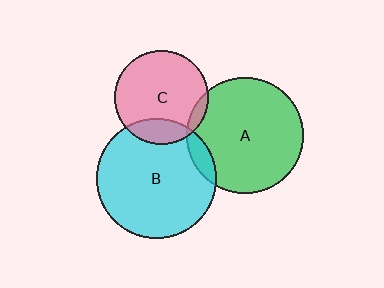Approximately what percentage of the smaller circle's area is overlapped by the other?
Approximately 10%.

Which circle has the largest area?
Circle B (cyan).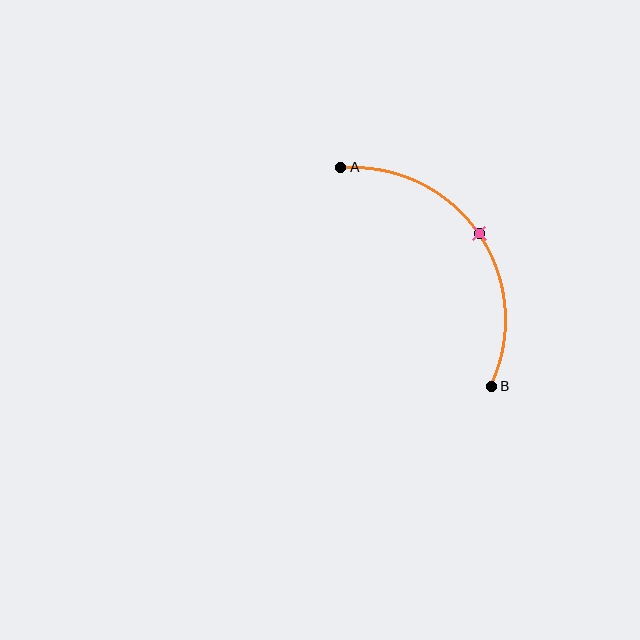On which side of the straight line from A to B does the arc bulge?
The arc bulges above and to the right of the straight line connecting A and B.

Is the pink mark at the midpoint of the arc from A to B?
Yes. The pink mark lies on the arc at equal arc-length from both A and B — it is the arc midpoint.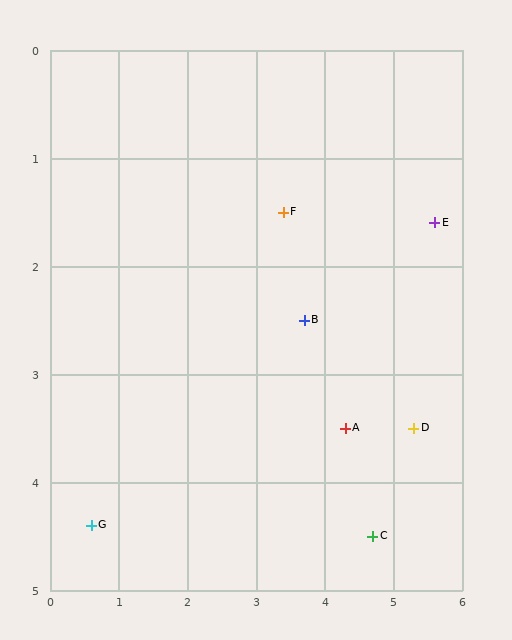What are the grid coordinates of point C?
Point C is at approximately (4.7, 4.5).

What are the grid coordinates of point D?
Point D is at approximately (5.3, 3.5).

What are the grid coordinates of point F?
Point F is at approximately (3.4, 1.5).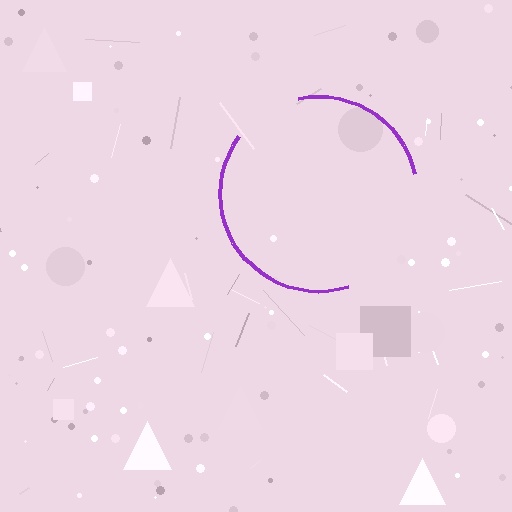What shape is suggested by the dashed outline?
The dashed outline suggests a circle.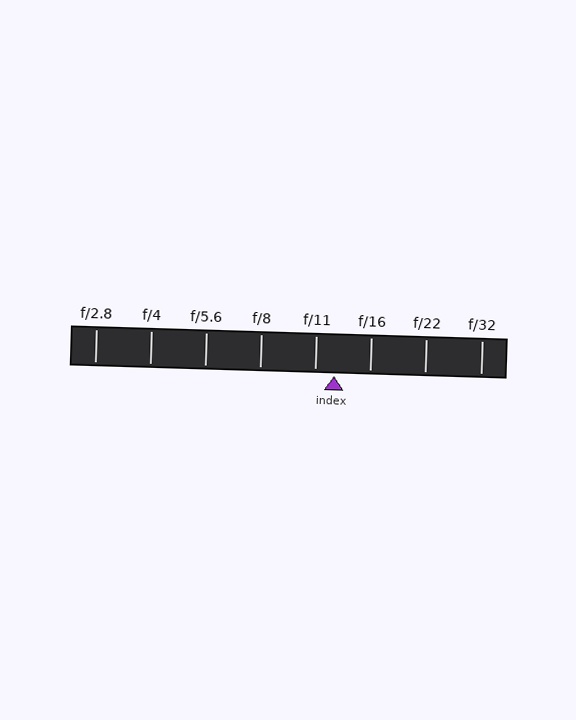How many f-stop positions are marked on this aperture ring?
There are 8 f-stop positions marked.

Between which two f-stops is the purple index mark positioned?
The index mark is between f/11 and f/16.